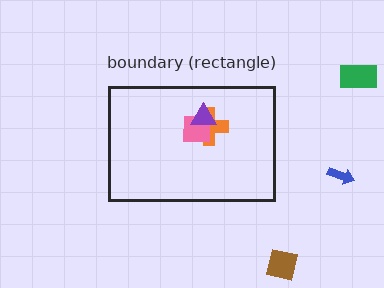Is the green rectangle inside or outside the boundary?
Outside.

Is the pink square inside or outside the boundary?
Inside.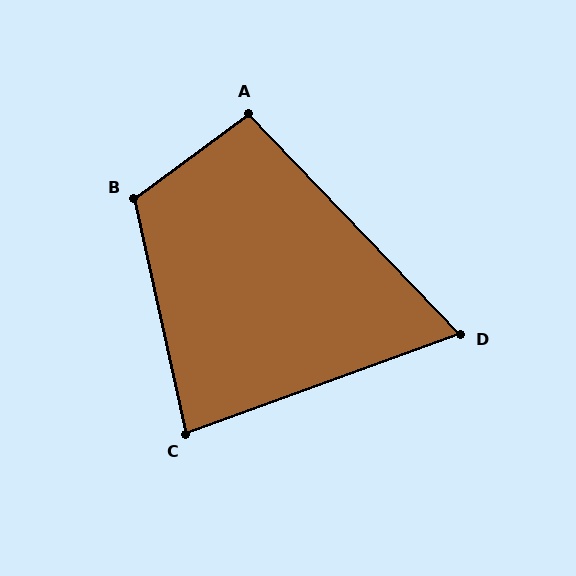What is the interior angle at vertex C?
Approximately 83 degrees (acute).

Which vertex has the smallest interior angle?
D, at approximately 66 degrees.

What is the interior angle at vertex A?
Approximately 97 degrees (obtuse).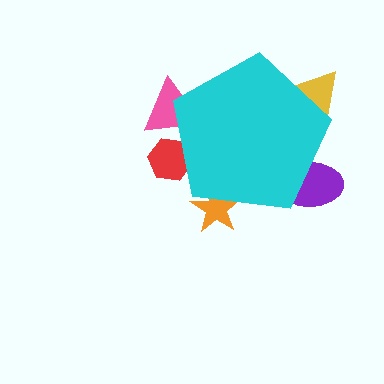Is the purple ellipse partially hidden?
Yes, the purple ellipse is partially hidden behind the cyan pentagon.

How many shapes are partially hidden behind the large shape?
5 shapes are partially hidden.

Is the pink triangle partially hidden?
Yes, the pink triangle is partially hidden behind the cyan pentagon.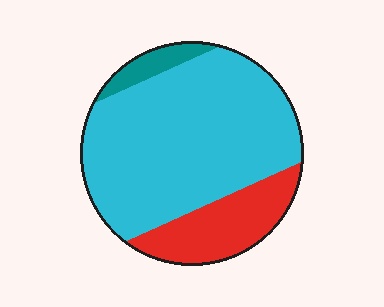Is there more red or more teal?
Red.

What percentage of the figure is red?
Red covers about 20% of the figure.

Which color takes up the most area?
Cyan, at roughly 70%.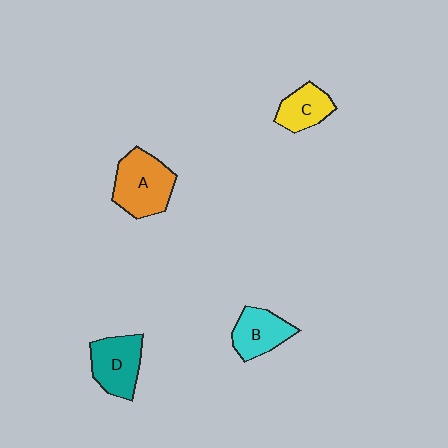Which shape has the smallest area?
Shape C (yellow).